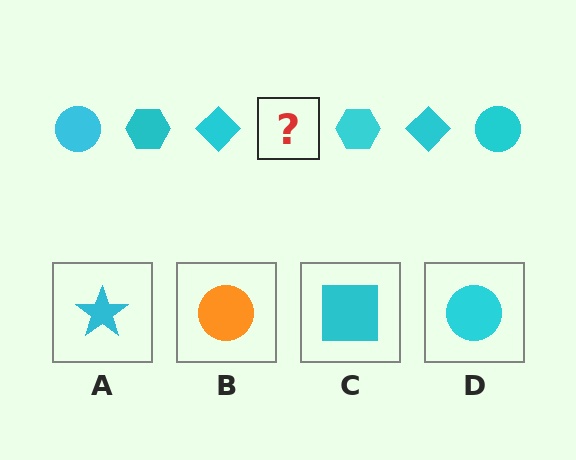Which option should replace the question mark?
Option D.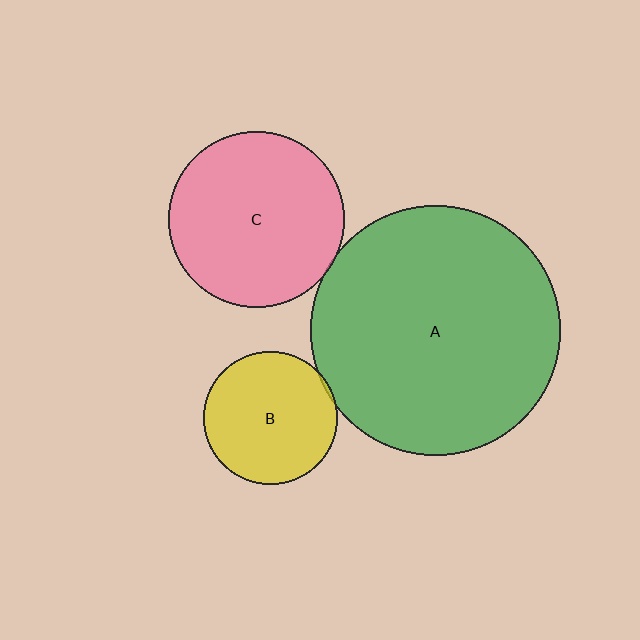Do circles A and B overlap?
Yes.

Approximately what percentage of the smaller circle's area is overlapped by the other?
Approximately 5%.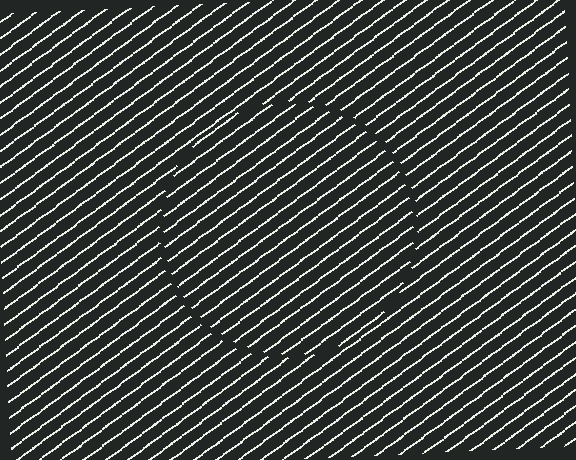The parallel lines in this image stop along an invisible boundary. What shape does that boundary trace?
An illusory circle. The interior of the shape contains the same grating, shifted by half a period — the contour is defined by the phase discontinuity where line-ends from the inner and outer gratings abut.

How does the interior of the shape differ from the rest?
The interior of the shape contains the same grating, shifted by half a period — the contour is defined by the phase discontinuity where line-ends from the inner and outer gratings abut.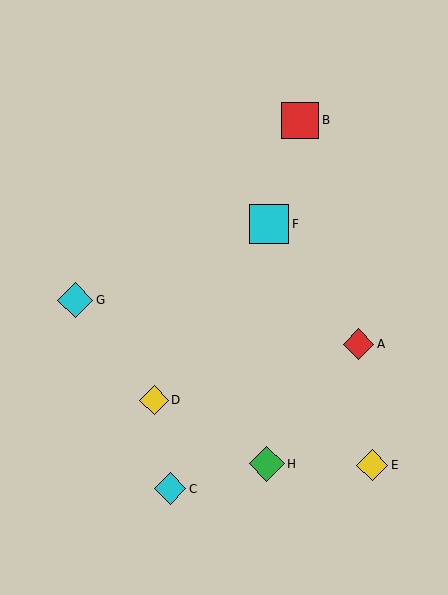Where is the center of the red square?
The center of the red square is at (300, 120).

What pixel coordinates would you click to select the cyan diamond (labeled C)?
Click at (170, 489) to select the cyan diamond C.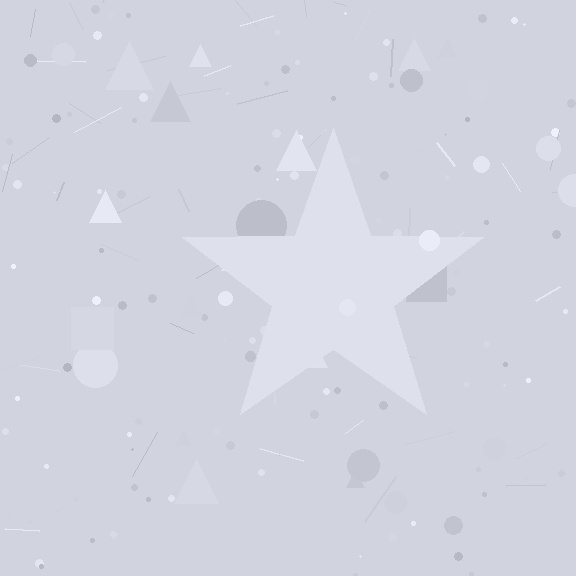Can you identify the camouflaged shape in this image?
The camouflaged shape is a star.